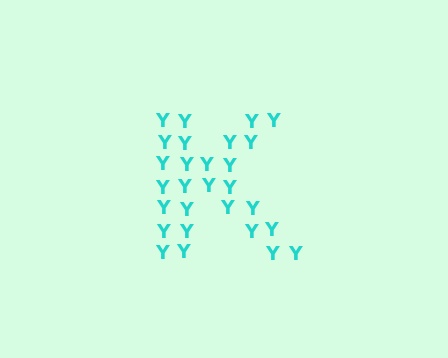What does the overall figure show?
The overall figure shows the letter K.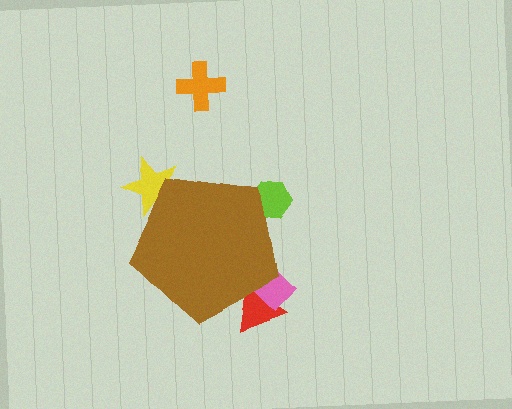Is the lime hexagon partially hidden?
Yes, the lime hexagon is partially hidden behind the brown pentagon.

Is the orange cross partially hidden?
No, the orange cross is fully visible.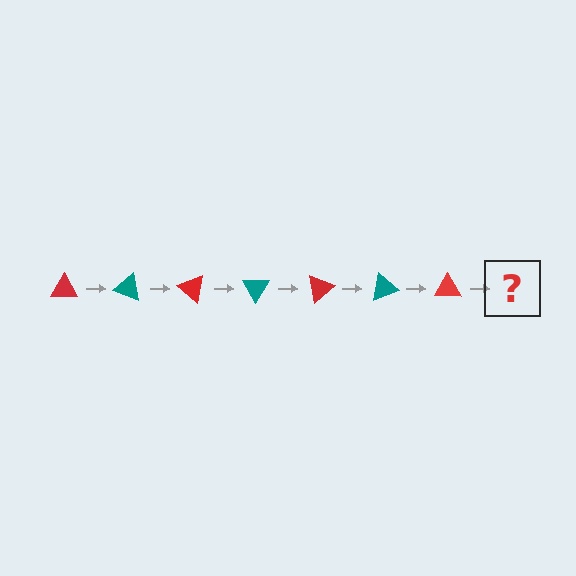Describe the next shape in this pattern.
It should be a teal triangle, rotated 140 degrees from the start.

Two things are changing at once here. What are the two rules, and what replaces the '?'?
The two rules are that it rotates 20 degrees each step and the color cycles through red and teal. The '?' should be a teal triangle, rotated 140 degrees from the start.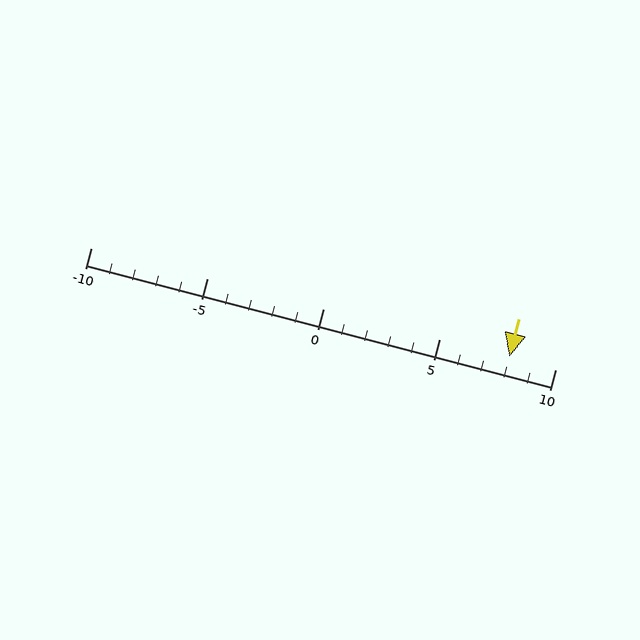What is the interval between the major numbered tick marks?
The major tick marks are spaced 5 units apart.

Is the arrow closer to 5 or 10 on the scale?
The arrow is closer to 10.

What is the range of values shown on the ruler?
The ruler shows values from -10 to 10.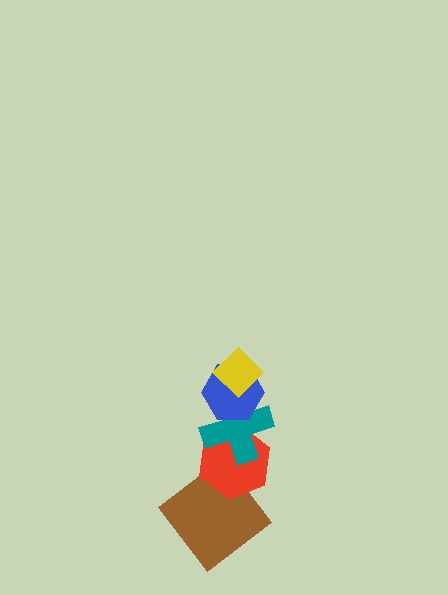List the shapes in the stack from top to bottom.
From top to bottom: the yellow diamond, the blue hexagon, the teal cross, the red hexagon, the brown diamond.